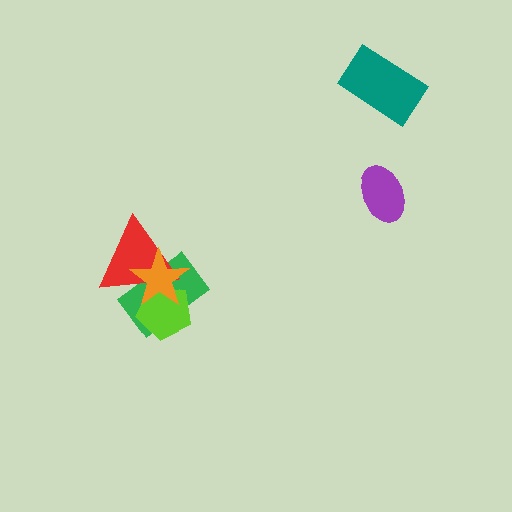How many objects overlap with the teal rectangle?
0 objects overlap with the teal rectangle.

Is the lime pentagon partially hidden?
Yes, it is partially covered by another shape.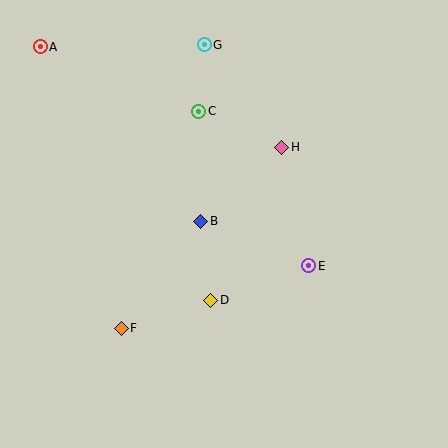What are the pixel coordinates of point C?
Point C is at (199, 111).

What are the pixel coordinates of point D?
Point D is at (211, 300).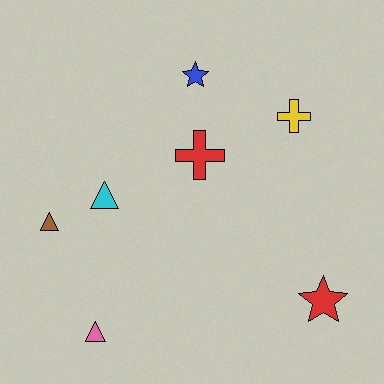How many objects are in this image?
There are 7 objects.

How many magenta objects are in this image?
There are no magenta objects.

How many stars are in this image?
There are 2 stars.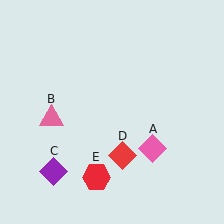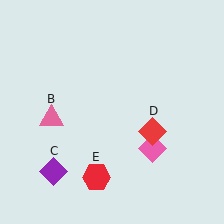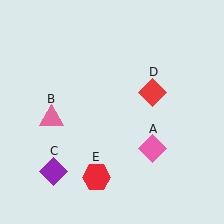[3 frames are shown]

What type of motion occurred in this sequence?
The red diamond (object D) rotated counterclockwise around the center of the scene.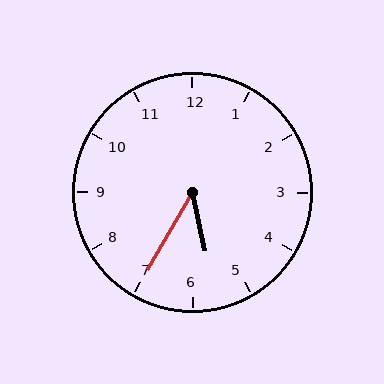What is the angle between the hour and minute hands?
Approximately 42 degrees.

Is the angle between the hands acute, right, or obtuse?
It is acute.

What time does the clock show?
5:35.